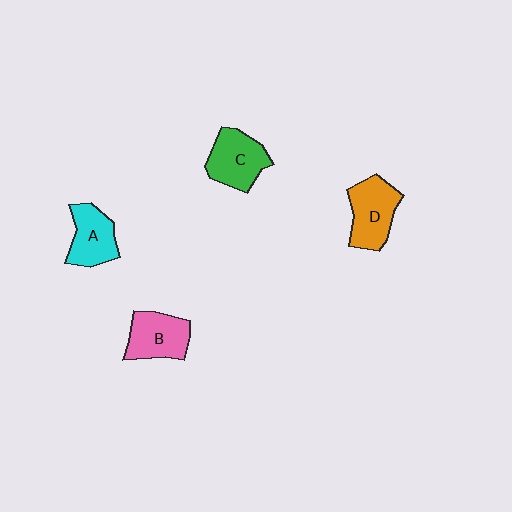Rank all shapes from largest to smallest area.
From largest to smallest: D (orange), C (green), B (pink), A (cyan).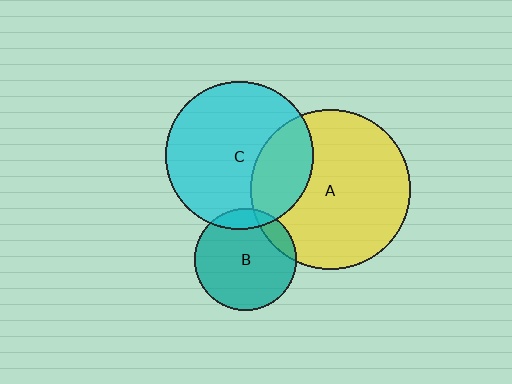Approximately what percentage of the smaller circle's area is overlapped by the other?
Approximately 15%.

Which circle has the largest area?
Circle A (yellow).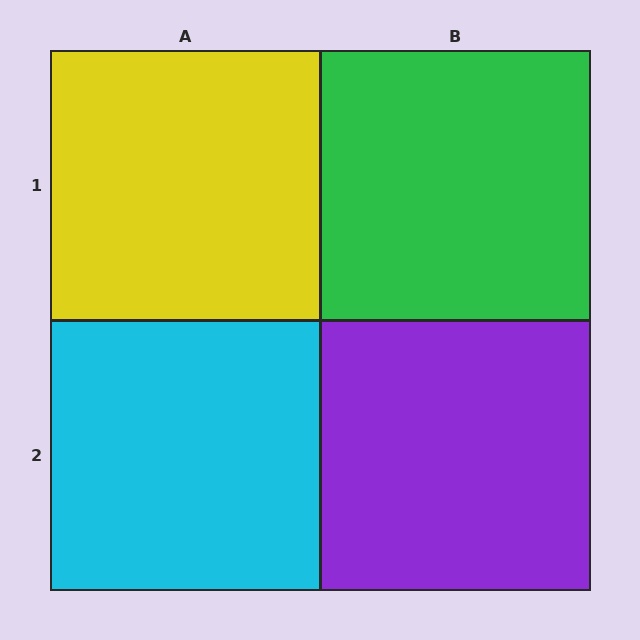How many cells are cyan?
1 cell is cyan.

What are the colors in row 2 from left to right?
Cyan, purple.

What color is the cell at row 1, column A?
Yellow.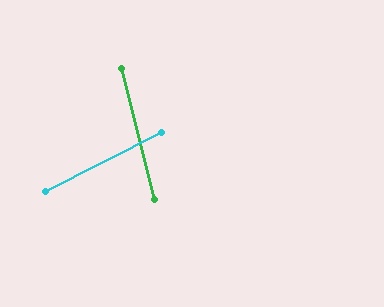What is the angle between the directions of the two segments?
Approximately 77 degrees.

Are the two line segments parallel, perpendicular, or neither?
Neither parallel nor perpendicular — they differ by about 77°.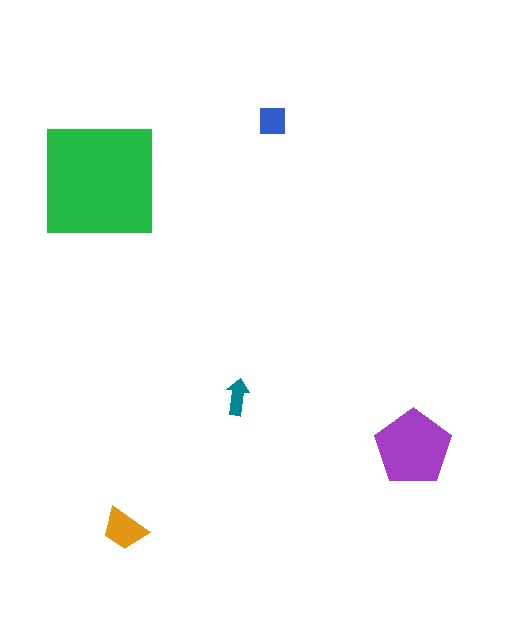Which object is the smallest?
The teal arrow.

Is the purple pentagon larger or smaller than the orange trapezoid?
Larger.